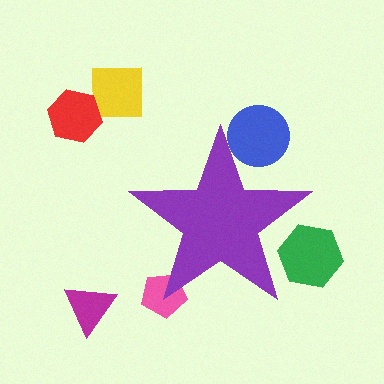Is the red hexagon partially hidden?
No, the red hexagon is fully visible.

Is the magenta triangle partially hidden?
No, the magenta triangle is fully visible.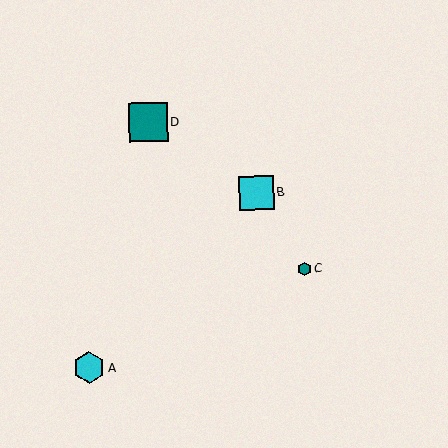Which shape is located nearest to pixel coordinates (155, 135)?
The teal square (labeled D) at (148, 122) is nearest to that location.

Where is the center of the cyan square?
The center of the cyan square is at (256, 193).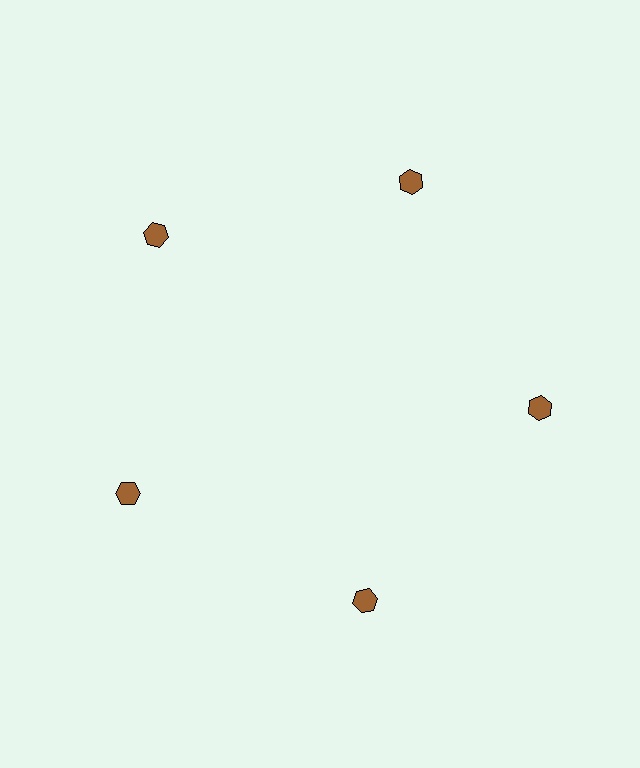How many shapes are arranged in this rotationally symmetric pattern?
There are 5 shapes, arranged in 5 groups of 1.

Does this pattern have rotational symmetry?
Yes, this pattern has 5-fold rotational symmetry. It looks the same after rotating 72 degrees around the center.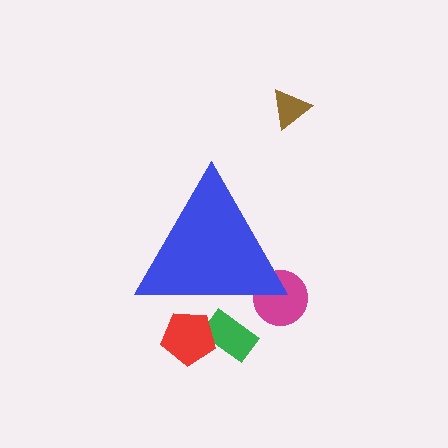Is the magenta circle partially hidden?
Yes, the magenta circle is partially hidden behind the blue triangle.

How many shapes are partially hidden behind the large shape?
3 shapes are partially hidden.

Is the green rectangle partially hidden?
Yes, the green rectangle is partially hidden behind the blue triangle.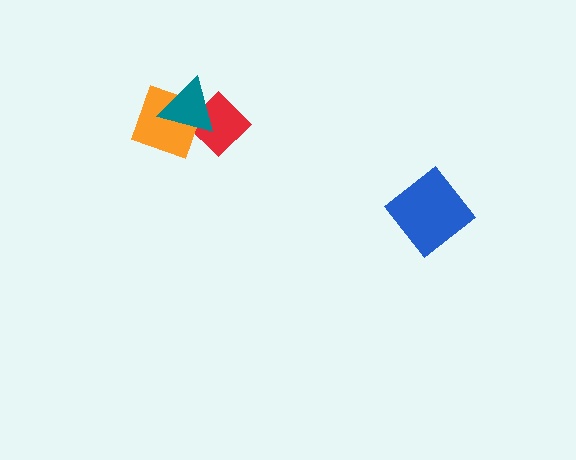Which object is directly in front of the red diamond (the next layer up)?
The orange square is directly in front of the red diamond.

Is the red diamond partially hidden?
Yes, it is partially covered by another shape.